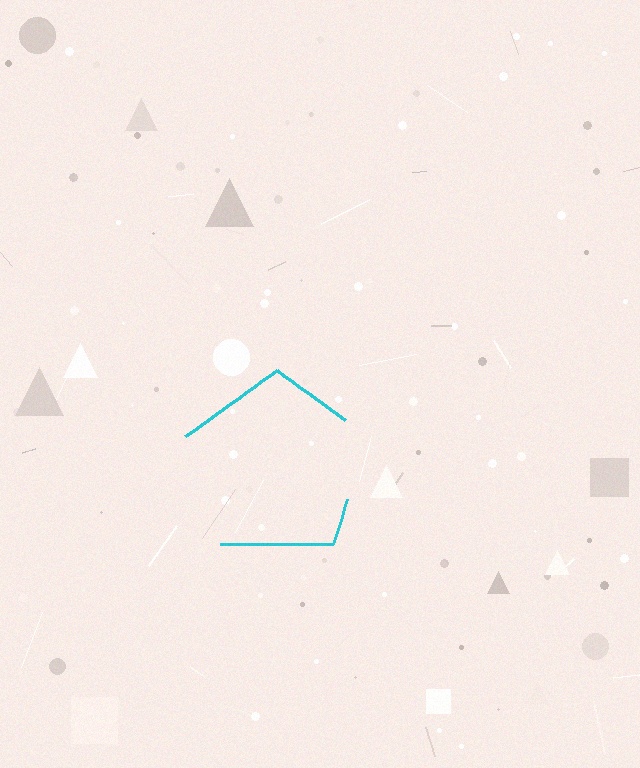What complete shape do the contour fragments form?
The contour fragments form a pentagon.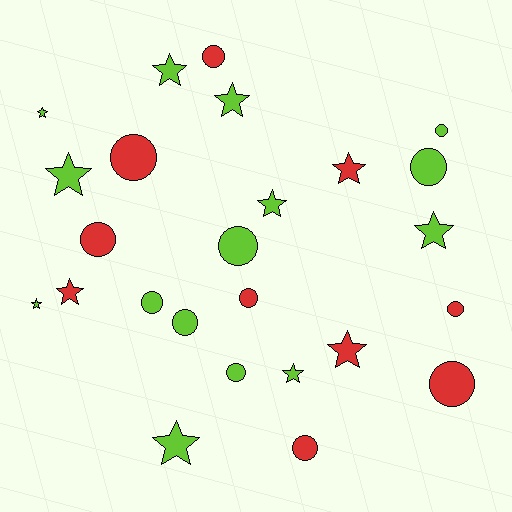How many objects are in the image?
There are 25 objects.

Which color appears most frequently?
Lime, with 15 objects.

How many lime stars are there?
There are 9 lime stars.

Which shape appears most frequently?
Circle, with 13 objects.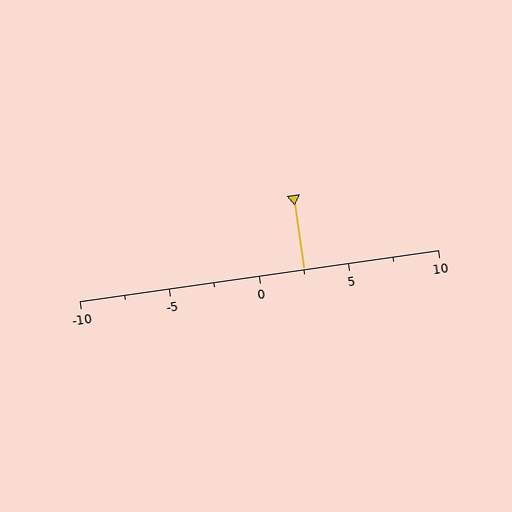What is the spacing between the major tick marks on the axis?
The major ticks are spaced 5 apart.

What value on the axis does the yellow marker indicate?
The marker indicates approximately 2.5.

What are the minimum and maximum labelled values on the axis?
The axis runs from -10 to 10.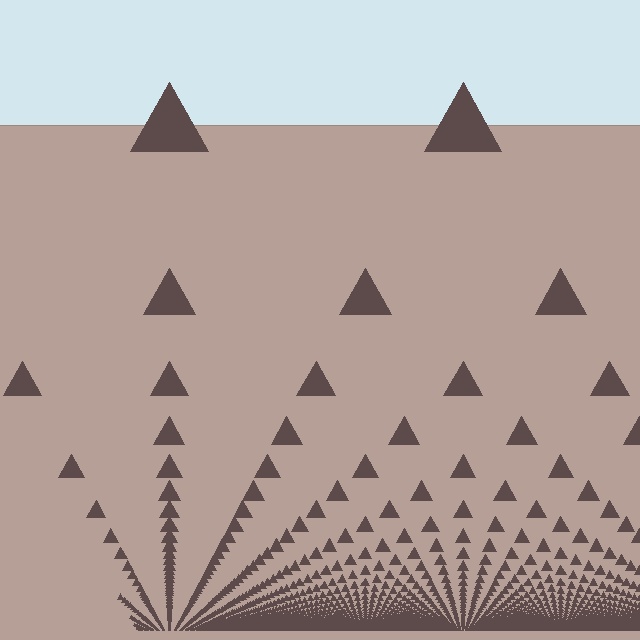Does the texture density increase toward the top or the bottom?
Density increases toward the bottom.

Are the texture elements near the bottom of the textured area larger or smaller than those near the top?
Smaller. The gradient is inverted — elements near the bottom are smaller and denser.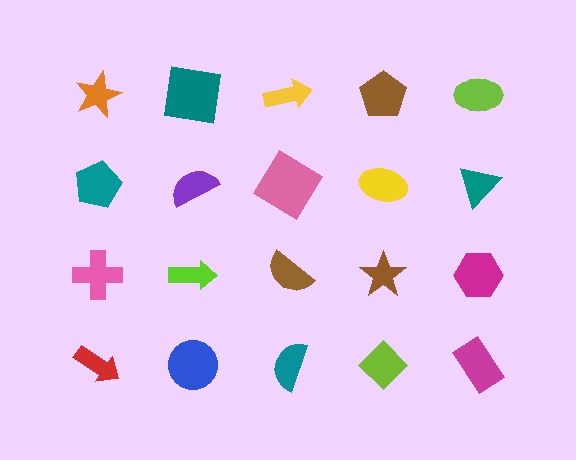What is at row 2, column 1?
A teal pentagon.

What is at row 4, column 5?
A magenta rectangle.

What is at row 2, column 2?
A purple semicircle.